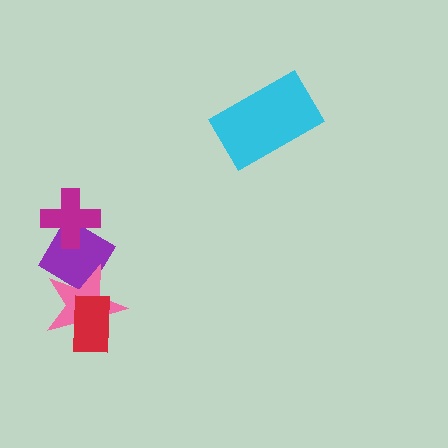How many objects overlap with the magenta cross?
1 object overlaps with the magenta cross.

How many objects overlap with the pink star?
2 objects overlap with the pink star.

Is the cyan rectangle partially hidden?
No, no other shape covers it.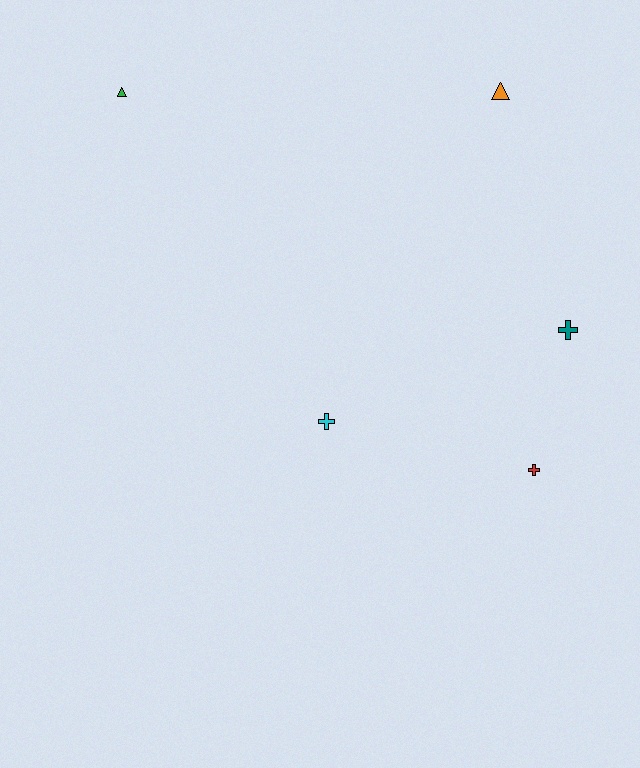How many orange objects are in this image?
There is 1 orange object.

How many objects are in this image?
There are 5 objects.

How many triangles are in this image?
There are 2 triangles.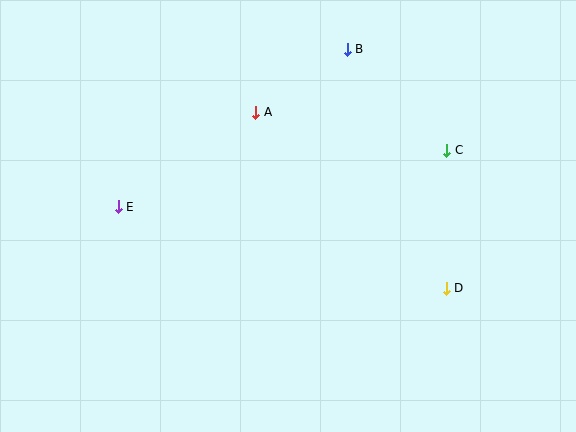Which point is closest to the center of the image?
Point A at (256, 112) is closest to the center.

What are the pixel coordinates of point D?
Point D is at (446, 288).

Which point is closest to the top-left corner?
Point E is closest to the top-left corner.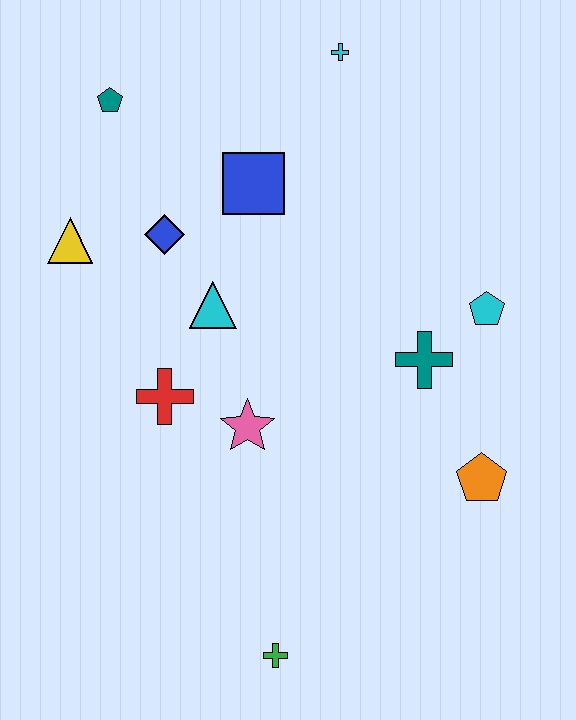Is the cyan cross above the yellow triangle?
Yes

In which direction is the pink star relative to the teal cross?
The pink star is to the left of the teal cross.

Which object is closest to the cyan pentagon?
The teal cross is closest to the cyan pentagon.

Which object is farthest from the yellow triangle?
The orange pentagon is farthest from the yellow triangle.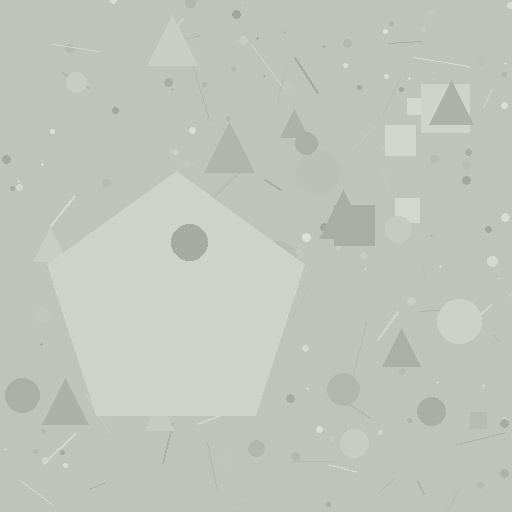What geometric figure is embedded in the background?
A pentagon is embedded in the background.